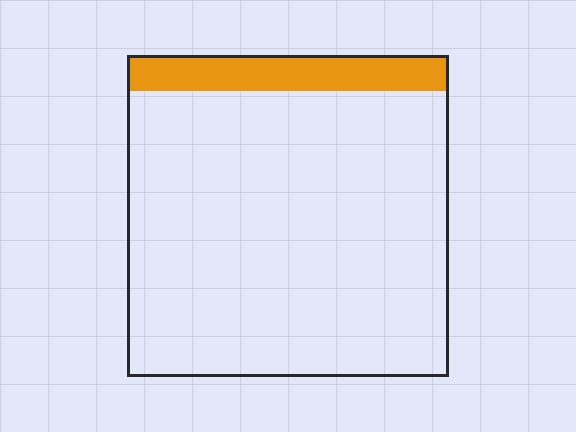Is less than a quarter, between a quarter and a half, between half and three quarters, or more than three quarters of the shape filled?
Less than a quarter.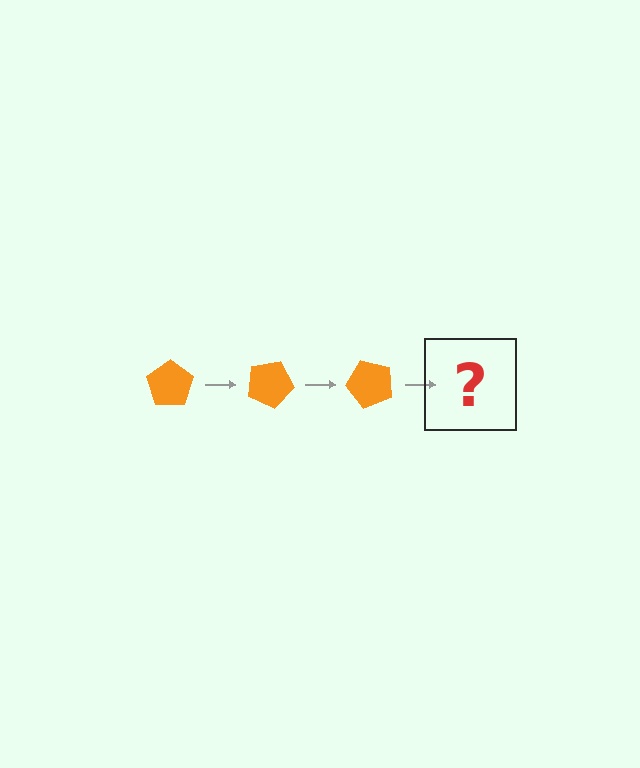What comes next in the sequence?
The next element should be an orange pentagon rotated 75 degrees.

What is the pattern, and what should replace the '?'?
The pattern is that the pentagon rotates 25 degrees each step. The '?' should be an orange pentagon rotated 75 degrees.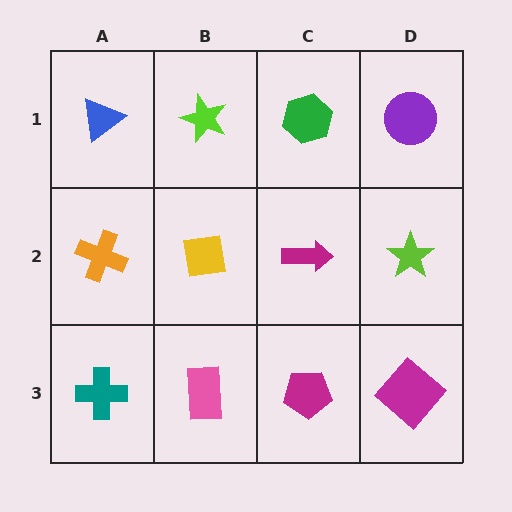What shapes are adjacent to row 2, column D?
A purple circle (row 1, column D), a magenta diamond (row 3, column D), a magenta arrow (row 2, column C).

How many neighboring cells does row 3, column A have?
2.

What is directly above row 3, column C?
A magenta arrow.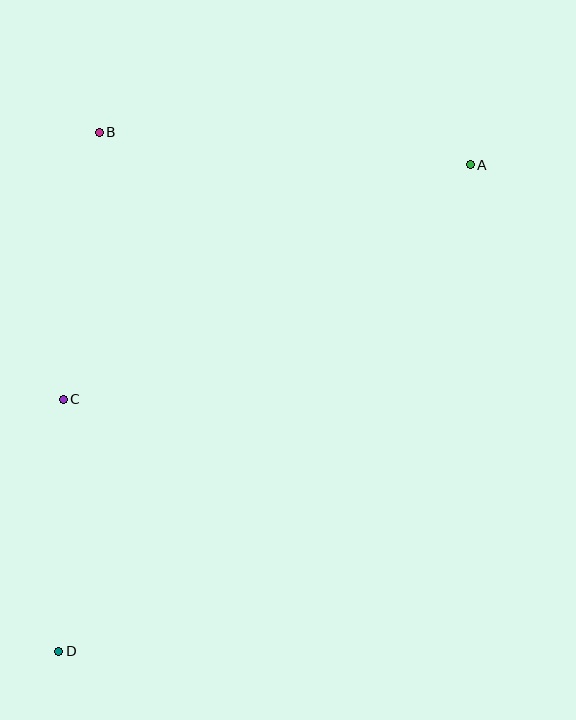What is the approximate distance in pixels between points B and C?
The distance between B and C is approximately 270 pixels.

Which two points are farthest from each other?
Points A and D are farthest from each other.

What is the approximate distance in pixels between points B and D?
The distance between B and D is approximately 520 pixels.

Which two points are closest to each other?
Points C and D are closest to each other.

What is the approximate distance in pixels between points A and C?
The distance between A and C is approximately 470 pixels.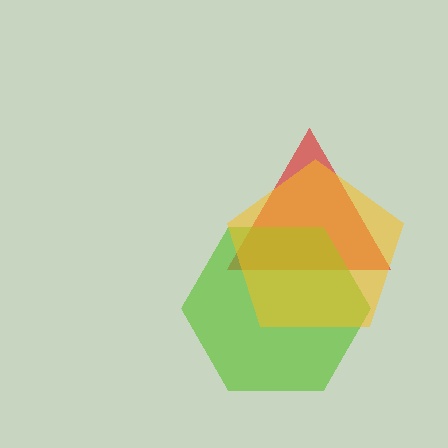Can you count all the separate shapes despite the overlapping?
Yes, there are 3 separate shapes.